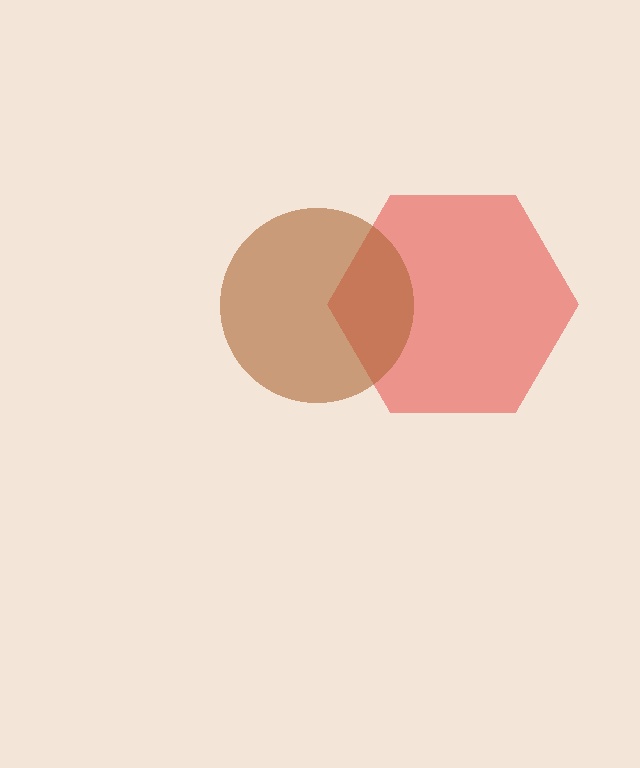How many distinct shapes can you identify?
There are 2 distinct shapes: a red hexagon, a brown circle.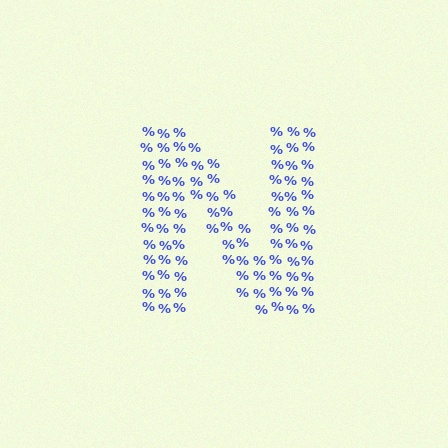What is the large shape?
The large shape is the letter N.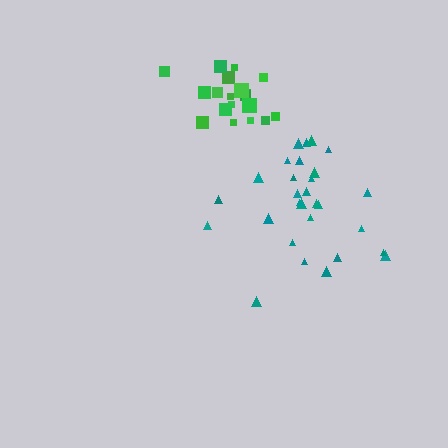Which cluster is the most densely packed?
Green.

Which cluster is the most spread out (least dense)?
Teal.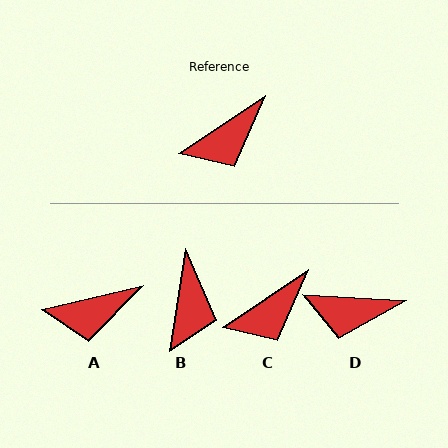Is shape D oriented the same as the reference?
No, it is off by about 38 degrees.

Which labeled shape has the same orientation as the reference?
C.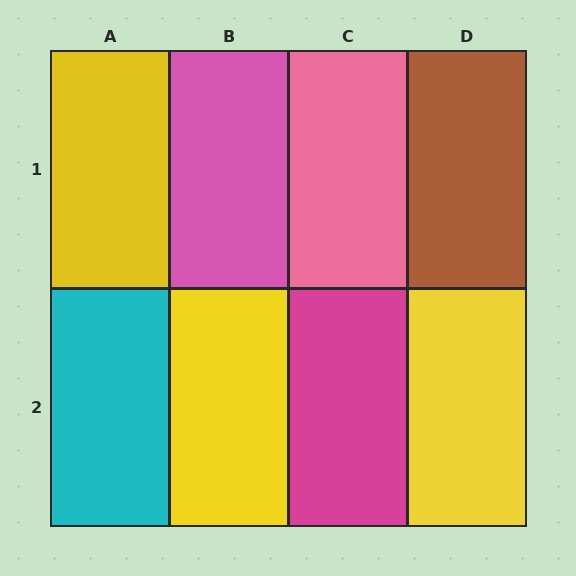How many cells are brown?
1 cell is brown.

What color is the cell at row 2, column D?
Yellow.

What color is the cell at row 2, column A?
Cyan.